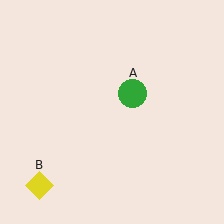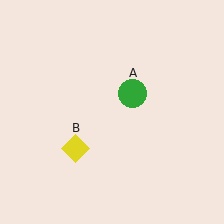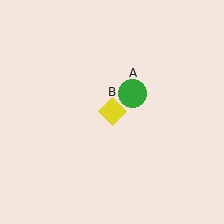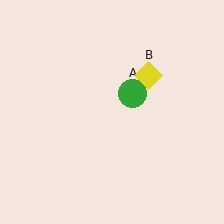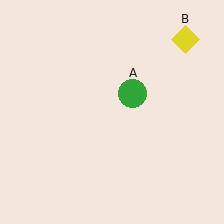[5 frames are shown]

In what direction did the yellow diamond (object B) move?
The yellow diamond (object B) moved up and to the right.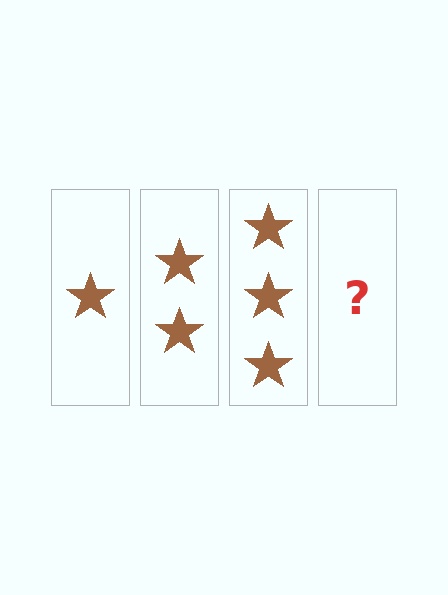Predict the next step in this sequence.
The next step is 4 stars.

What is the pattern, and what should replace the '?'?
The pattern is that each step adds one more star. The '?' should be 4 stars.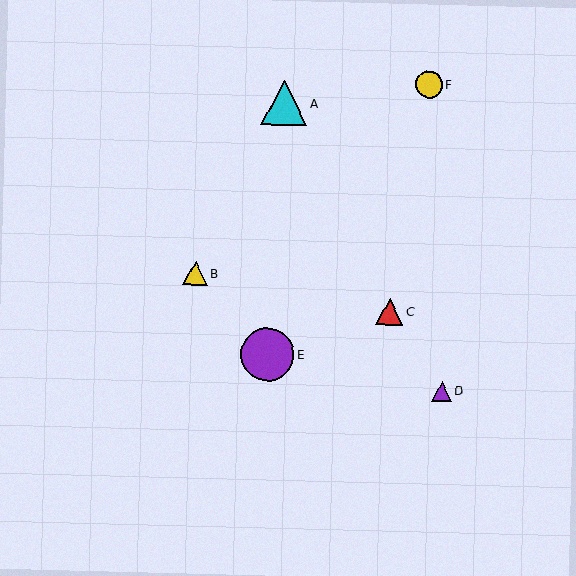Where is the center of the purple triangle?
The center of the purple triangle is at (442, 391).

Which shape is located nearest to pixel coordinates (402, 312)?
The red triangle (labeled C) at (390, 311) is nearest to that location.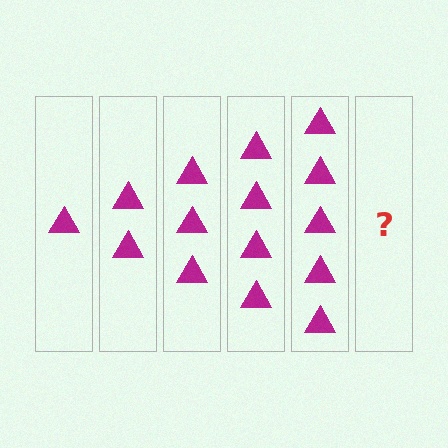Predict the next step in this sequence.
The next step is 6 triangles.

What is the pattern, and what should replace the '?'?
The pattern is that each step adds one more triangle. The '?' should be 6 triangles.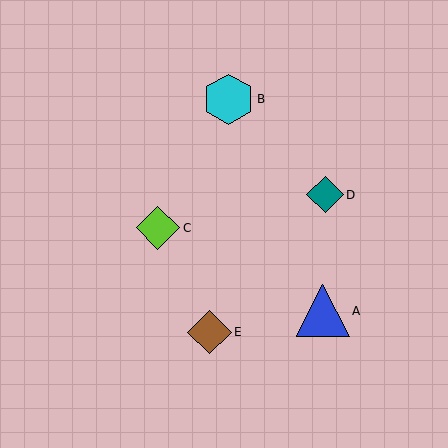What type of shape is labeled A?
Shape A is a blue triangle.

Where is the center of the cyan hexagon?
The center of the cyan hexagon is at (228, 99).